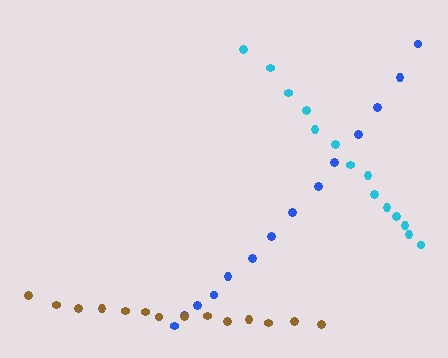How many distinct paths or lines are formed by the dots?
There are 3 distinct paths.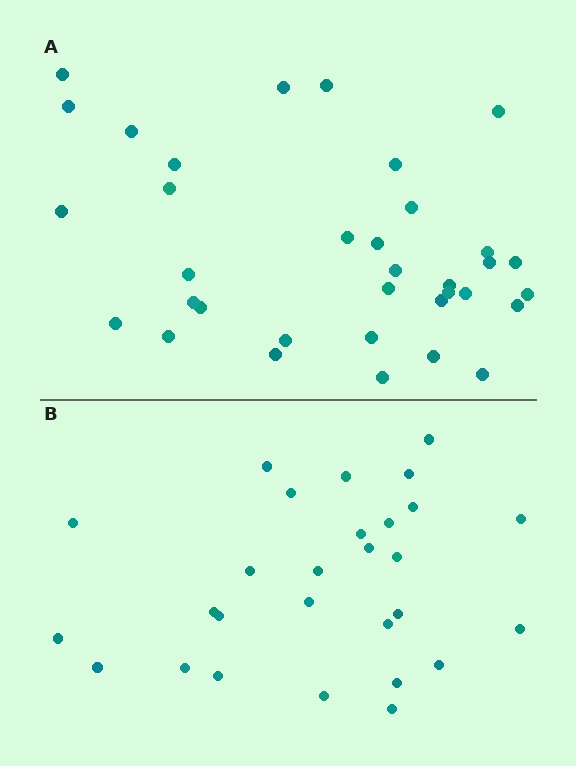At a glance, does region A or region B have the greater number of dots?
Region A (the top region) has more dots.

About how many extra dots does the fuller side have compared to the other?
Region A has roughly 8 or so more dots than region B.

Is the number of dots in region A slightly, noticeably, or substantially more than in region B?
Region A has noticeably more, but not dramatically so. The ratio is roughly 1.2 to 1.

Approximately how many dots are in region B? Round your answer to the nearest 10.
About 30 dots. (The exact count is 28, which rounds to 30.)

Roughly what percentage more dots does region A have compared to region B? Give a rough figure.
About 25% more.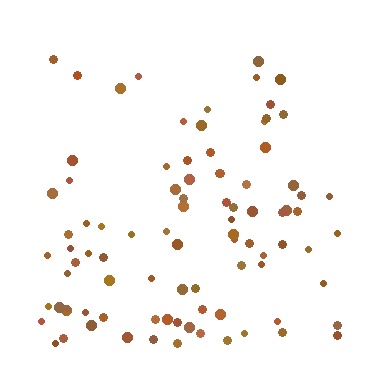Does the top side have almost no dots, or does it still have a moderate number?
Still a moderate number, just noticeably fewer than the bottom.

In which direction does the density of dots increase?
From top to bottom, with the bottom side densest.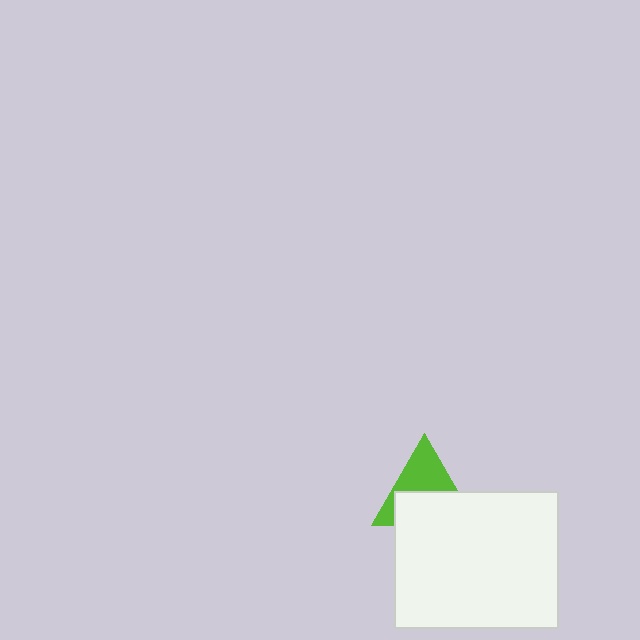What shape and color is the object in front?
The object in front is a white rectangle.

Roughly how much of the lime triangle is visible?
About half of it is visible (roughly 49%).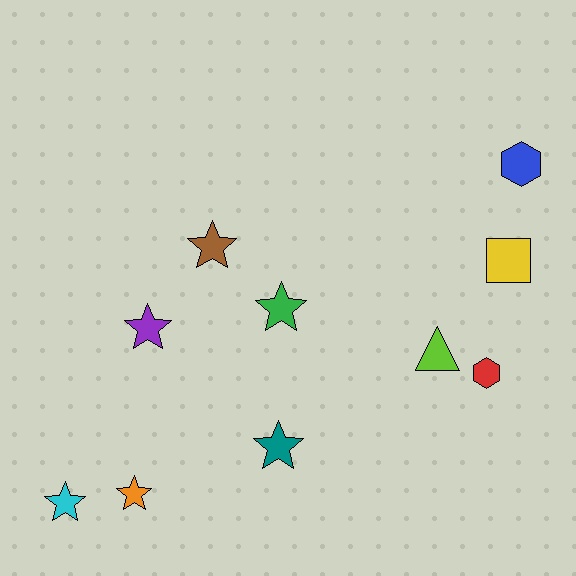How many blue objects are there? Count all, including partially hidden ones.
There is 1 blue object.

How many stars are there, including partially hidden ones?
There are 6 stars.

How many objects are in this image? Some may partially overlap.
There are 10 objects.